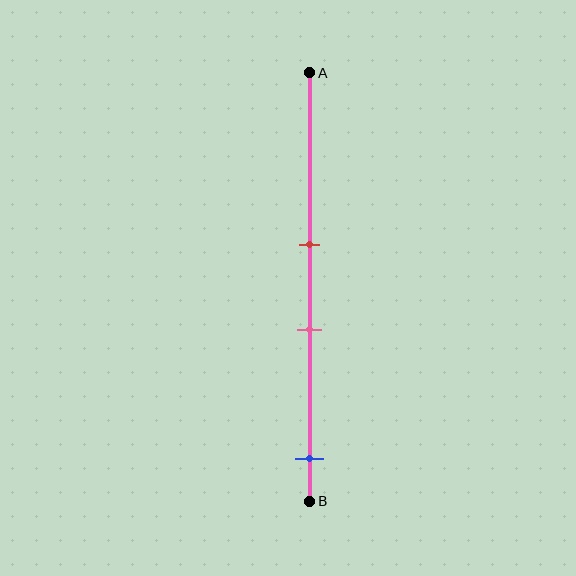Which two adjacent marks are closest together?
The red and pink marks are the closest adjacent pair.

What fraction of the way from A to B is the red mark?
The red mark is approximately 40% (0.4) of the way from A to B.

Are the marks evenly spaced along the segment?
No, the marks are not evenly spaced.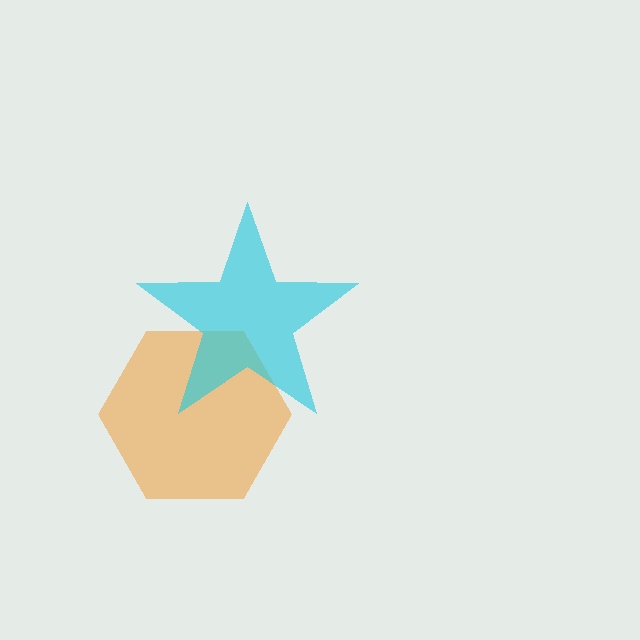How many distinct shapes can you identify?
There are 2 distinct shapes: an orange hexagon, a cyan star.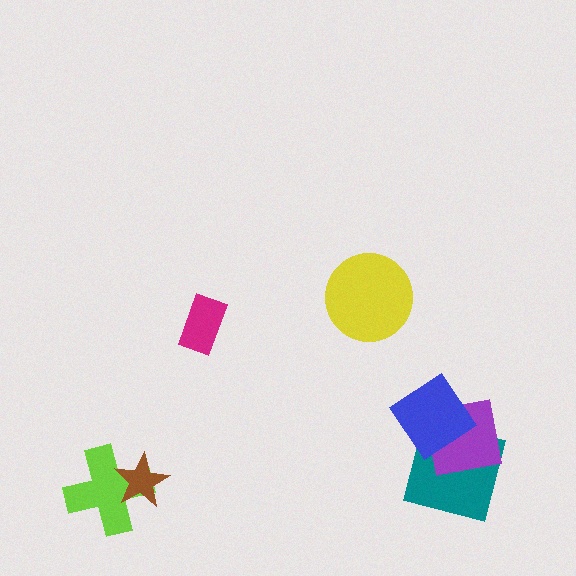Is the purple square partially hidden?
Yes, it is partially covered by another shape.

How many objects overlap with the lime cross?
1 object overlaps with the lime cross.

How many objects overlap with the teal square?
2 objects overlap with the teal square.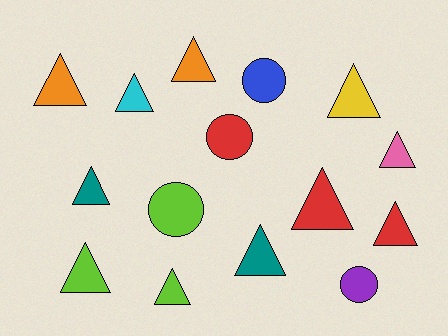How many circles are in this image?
There are 4 circles.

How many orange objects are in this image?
There are 2 orange objects.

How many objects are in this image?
There are 15 objects.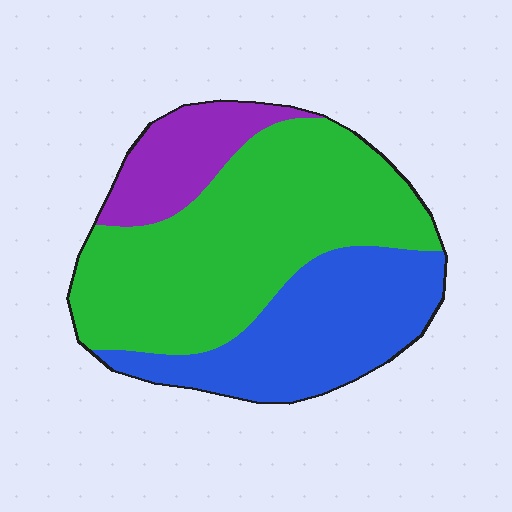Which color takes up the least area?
Purple, at roughly 15%.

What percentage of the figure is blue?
Blue takes up about one third (1/3) of the figure.